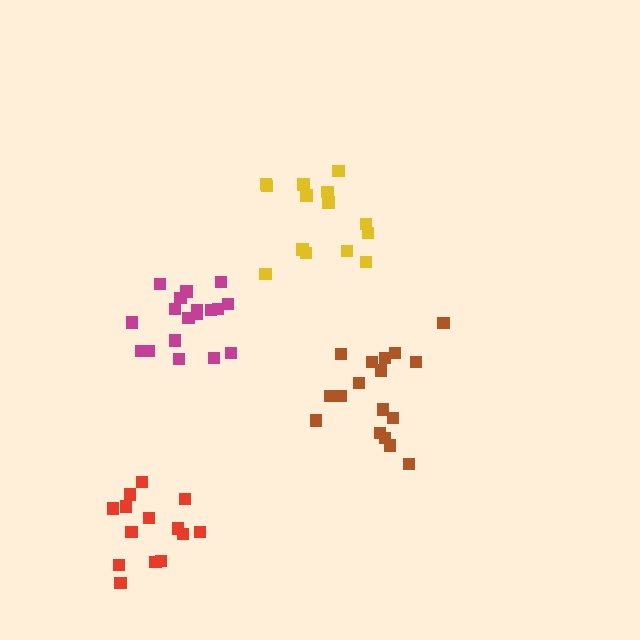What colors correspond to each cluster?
The clusters are colored: magenta, brown, yellow, red.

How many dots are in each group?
Group 1: 18 dots, Group 2: 17 dots, Group 3: 15 dots, Group 4: 14 dots (64 total).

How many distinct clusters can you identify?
There are 4 distinct clusters.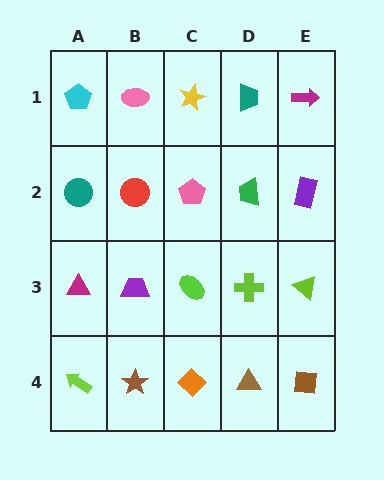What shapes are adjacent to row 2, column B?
A pink ellipse (row 1, column B), a purple trapezoid (row 3, column B), a teal circle (row 2, column A), a pink pentagon (row 2, column C).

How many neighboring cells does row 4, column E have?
2.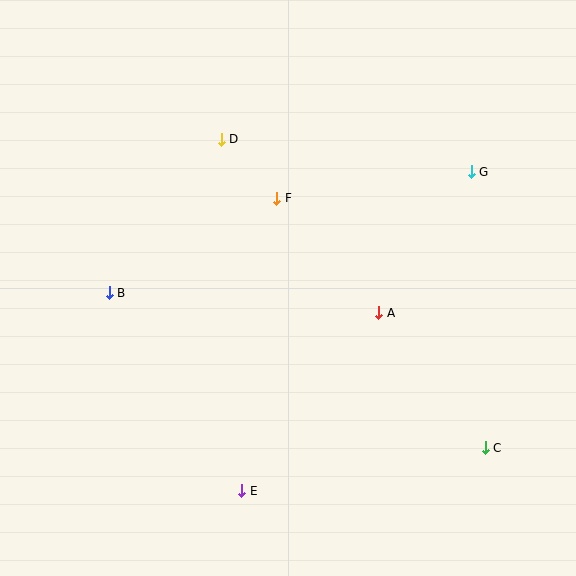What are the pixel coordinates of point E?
Point E is at (242, 491).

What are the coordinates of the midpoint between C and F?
The midpoint between C and F is at (381, 323).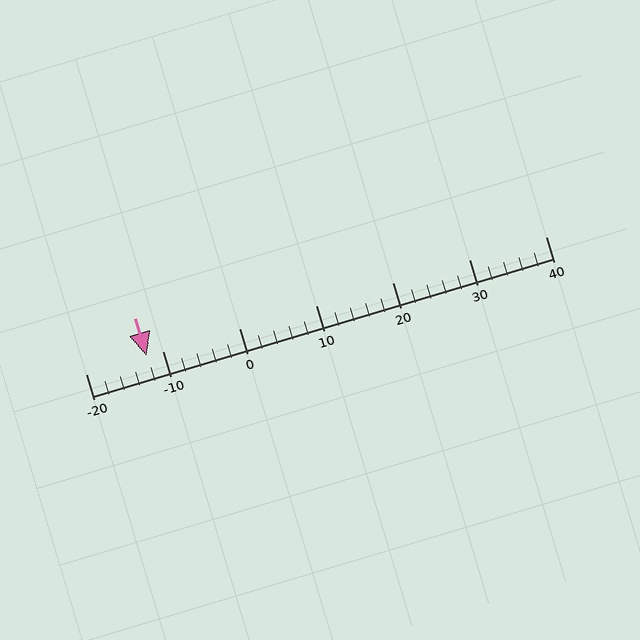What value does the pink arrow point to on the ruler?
The pink arrow points to approximately -12.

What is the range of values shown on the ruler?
The ruler shows values from -20 to 40.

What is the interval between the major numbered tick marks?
The major tick marks are spaced 10 units apart.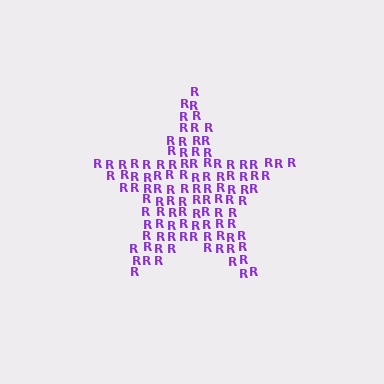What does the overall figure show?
The overall figure shows a star.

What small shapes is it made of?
It is made of small letter R's.